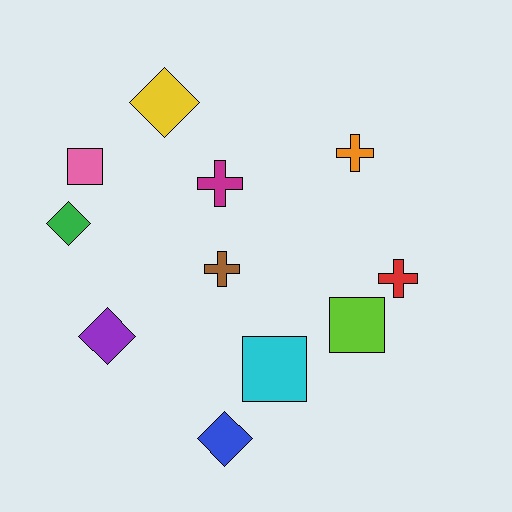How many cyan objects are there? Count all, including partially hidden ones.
There is 1 cyan object.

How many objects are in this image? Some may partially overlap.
There are 11 objects.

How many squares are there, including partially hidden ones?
There are 3 squares.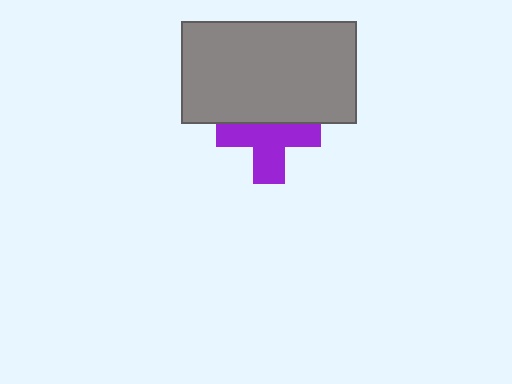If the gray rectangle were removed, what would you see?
You would see the complete purple cross.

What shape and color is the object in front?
The object in front is a gray rectangle.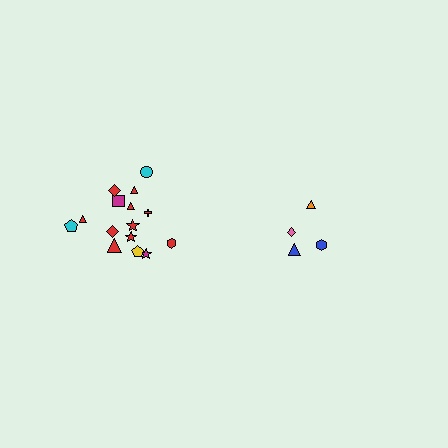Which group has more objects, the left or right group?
The left group.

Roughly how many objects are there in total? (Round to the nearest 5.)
Roughly 20 objects in total.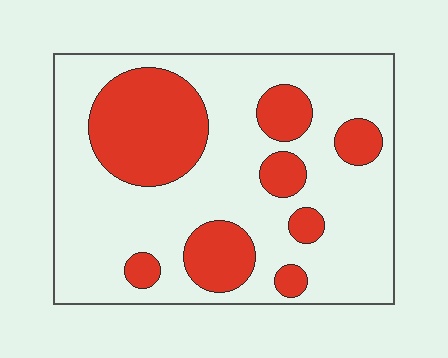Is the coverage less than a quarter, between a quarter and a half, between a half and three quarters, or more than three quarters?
Between a quarter and a half.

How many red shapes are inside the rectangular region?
8.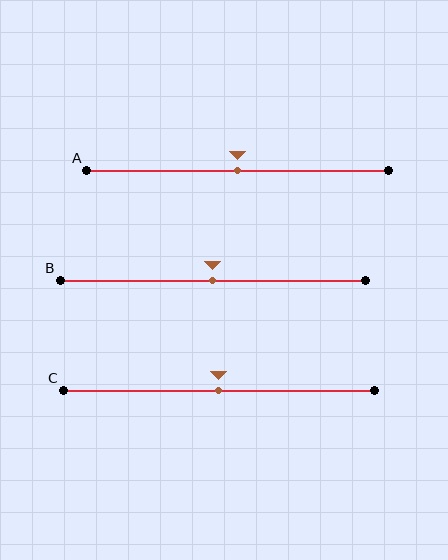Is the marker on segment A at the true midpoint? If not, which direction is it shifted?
Yes, the marker on segment A is at the true midpoint.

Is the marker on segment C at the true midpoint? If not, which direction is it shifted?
Yes, the marker on segment C is at the true midpoint.